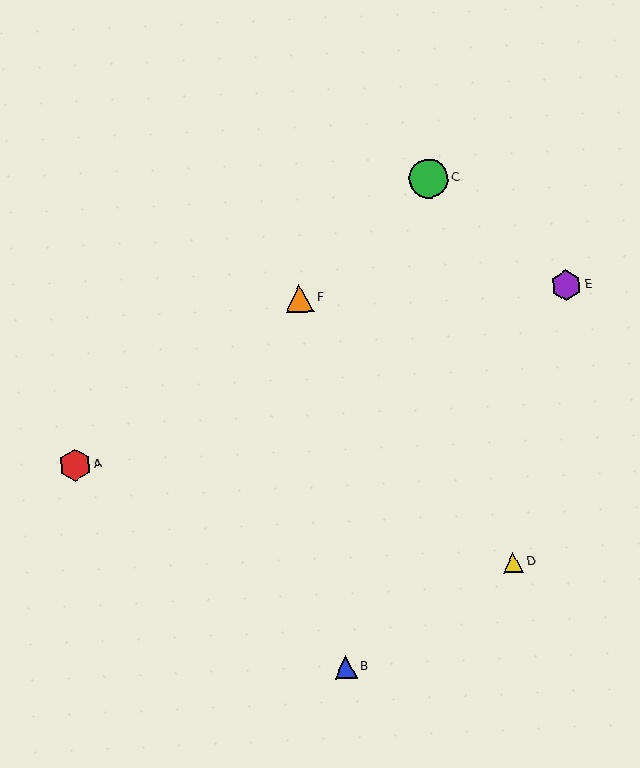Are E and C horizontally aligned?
No, E is at y≈286 and C is at y≈178.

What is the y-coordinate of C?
Object C is at y≈178.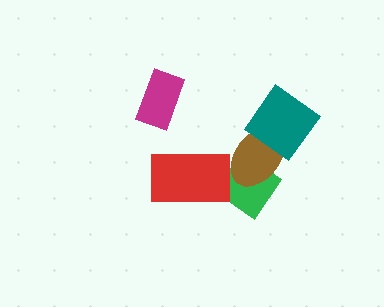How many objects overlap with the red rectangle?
1 object overlaps with the red rectangle.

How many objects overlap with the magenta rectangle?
0 objects overlap with the magenta rectangle.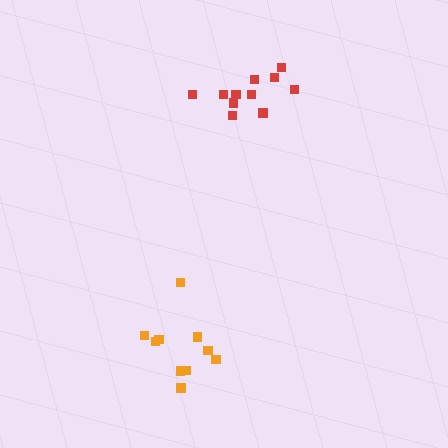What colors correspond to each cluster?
The clusters are colored: red, orange.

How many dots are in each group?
Group 1: 11 dots, Group 2: 11 dots (22 total).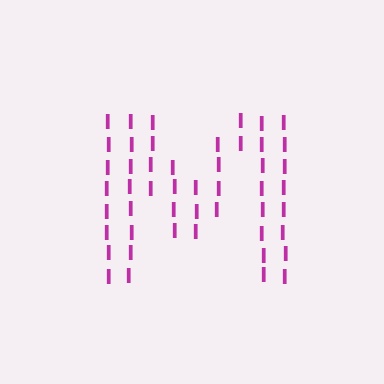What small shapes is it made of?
It is made of small letter I's.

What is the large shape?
The large shape is the letter M.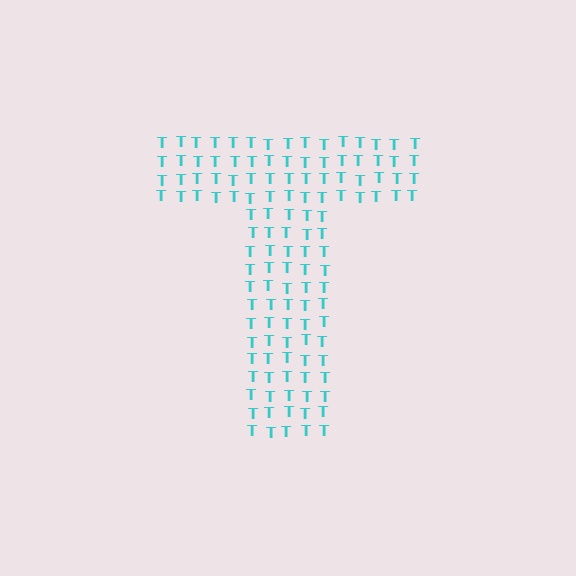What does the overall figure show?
The overall figure shows the letter T.